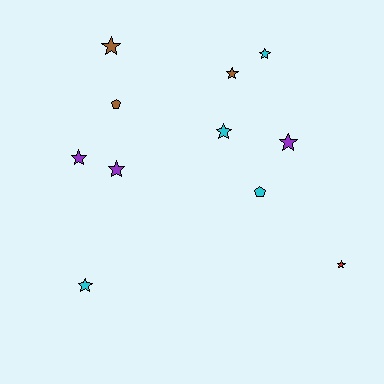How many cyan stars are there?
There are 3 cyan stars.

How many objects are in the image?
There are 11 objects.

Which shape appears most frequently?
Star, with 9 objects.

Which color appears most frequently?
Cyan, with 4 objects.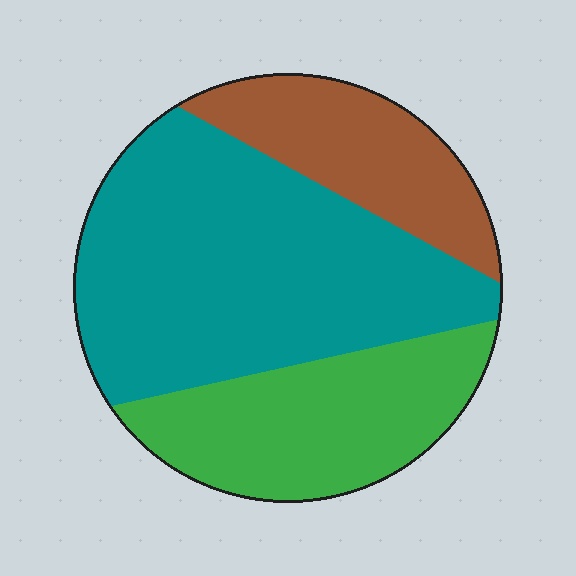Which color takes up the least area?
Brown, at roughly 20%.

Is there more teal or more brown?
Teal.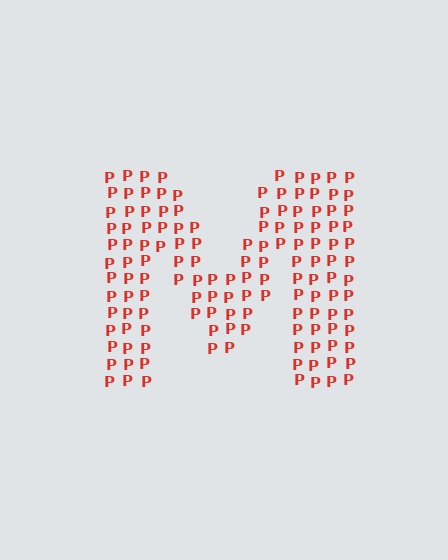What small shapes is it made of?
It is made of small letter P's.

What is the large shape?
The large shape is the letter M.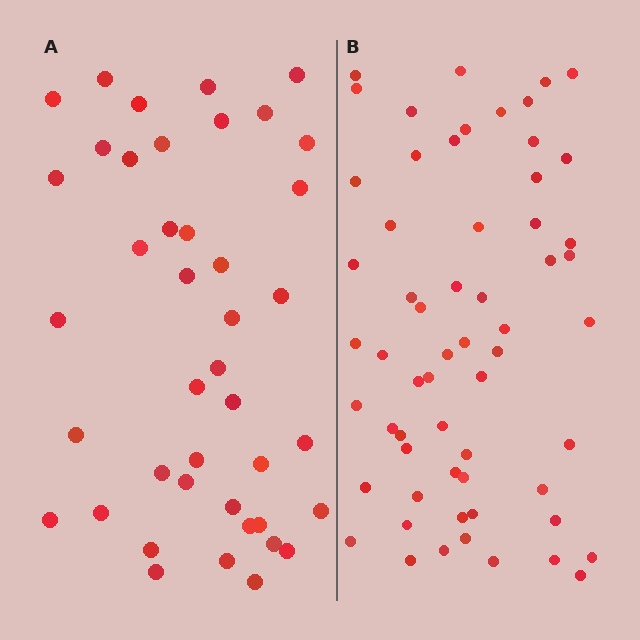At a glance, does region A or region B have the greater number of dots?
Region B (the right region) has more dots.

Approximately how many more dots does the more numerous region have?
Region B has approximately 20 more dots than region A.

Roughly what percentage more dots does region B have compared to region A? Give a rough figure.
About 45% more.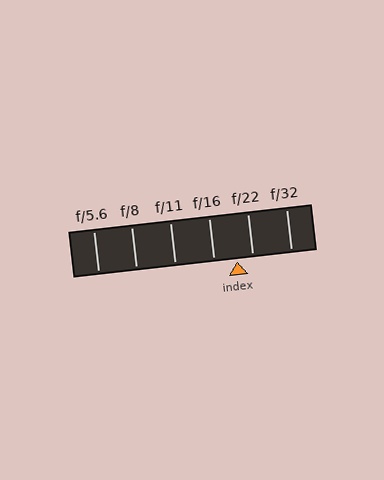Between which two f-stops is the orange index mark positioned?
The index mark is between f/16 and f/22.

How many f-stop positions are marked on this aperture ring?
There are 6 f-stop positions marked.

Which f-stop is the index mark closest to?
The index mark is closest to f/22.